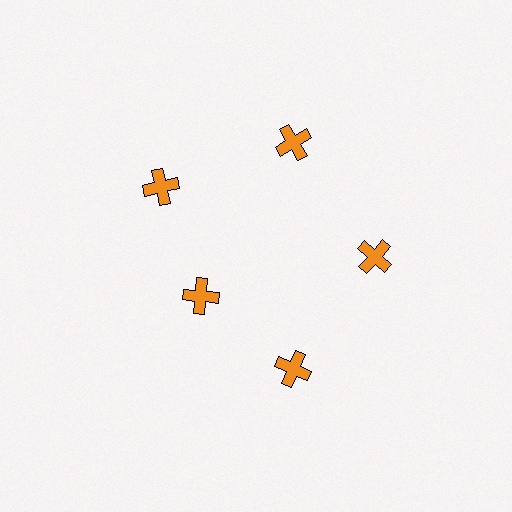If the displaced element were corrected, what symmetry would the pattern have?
It would have 5-fold rotational symmetry — the pattern would map onto itself every 72 degrees.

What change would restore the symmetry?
The symmetry would be restored by moving it outward, back onto the ring so that all 5 crosses sit at equal angles and equal distance from the center.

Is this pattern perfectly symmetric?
No. The 5 orange crosses are arranged in a ring, but one element near the 8 o'clock position is pulled inward toward the center, breaking the 5-fold rotational symmetry.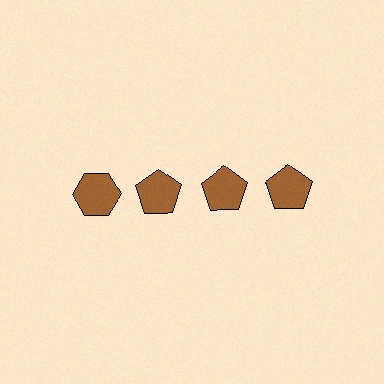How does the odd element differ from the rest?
It has a different shape: hexagon instead of pentagon.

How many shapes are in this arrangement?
There are 4 shapes arranged in a grid pattern.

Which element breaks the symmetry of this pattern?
The brown hexagon in the top row, leftmost column breaks the symmetry. All other shapes are brown pentagons.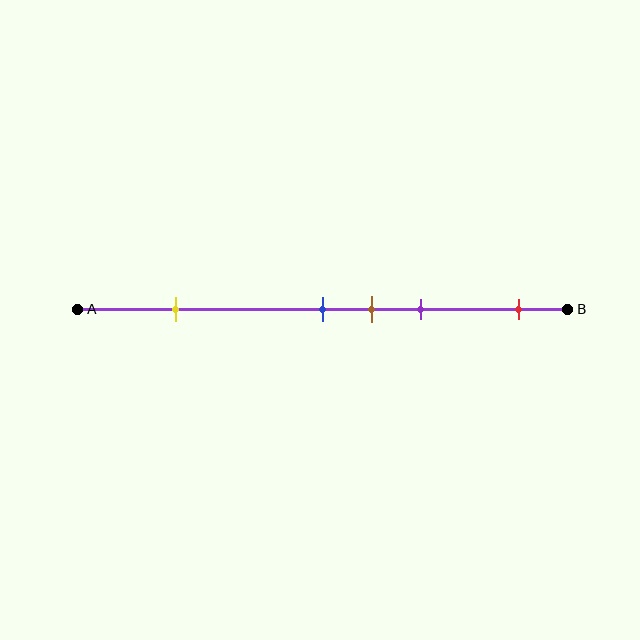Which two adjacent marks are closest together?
The blue and brown marks are the closest adjacent pair.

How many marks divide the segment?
There are 5 marks dividing the segment.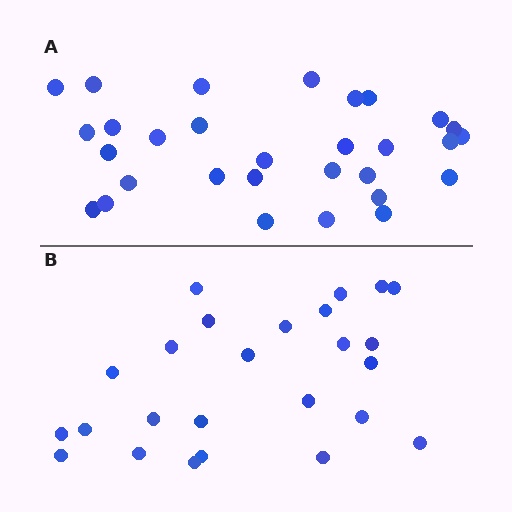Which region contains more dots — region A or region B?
Region A (the top region) has more dots.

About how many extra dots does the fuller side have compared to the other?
Region A has about 5 more dots than region B.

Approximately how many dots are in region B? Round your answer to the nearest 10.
About 20 dots. (The exact count is 25, which rounds to 20.)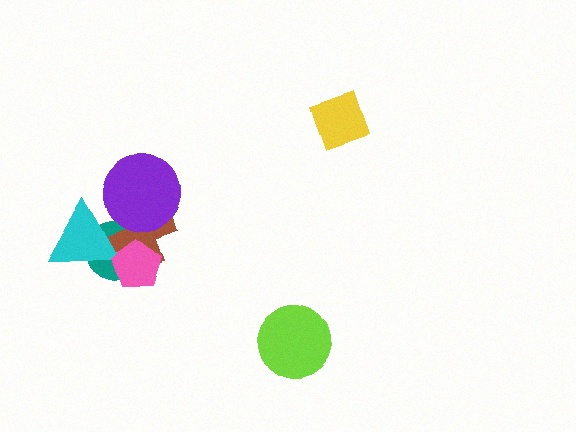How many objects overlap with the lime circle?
0 objects overlap with the lime circle.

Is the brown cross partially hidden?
Yes, it is partially covered by another shape.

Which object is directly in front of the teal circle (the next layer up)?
The brown cross is directly in front of the teal circle.